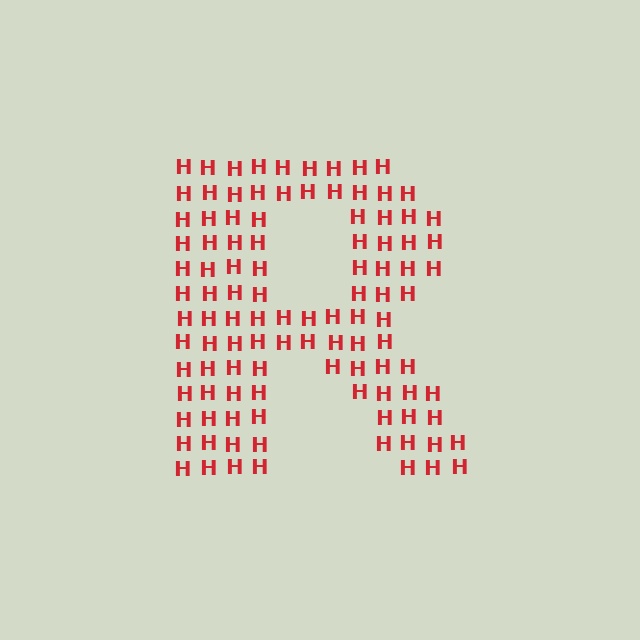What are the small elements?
The small elements are letter H's.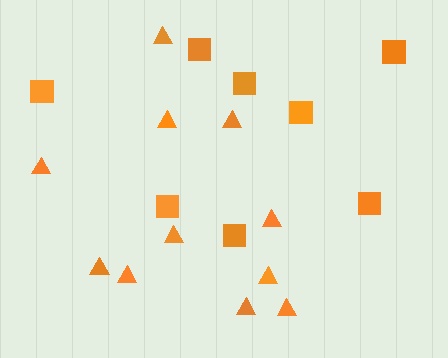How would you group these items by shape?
There are 2 groups: one group of triangles (11) and one group of squares (8).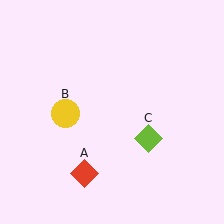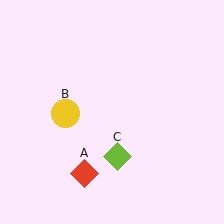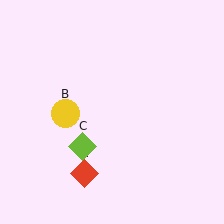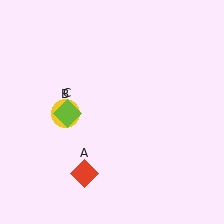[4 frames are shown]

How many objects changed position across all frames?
1 object changed position: lime diamond (object C).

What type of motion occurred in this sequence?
The lime diamond (object C) rotated clockwise around the center of the scene.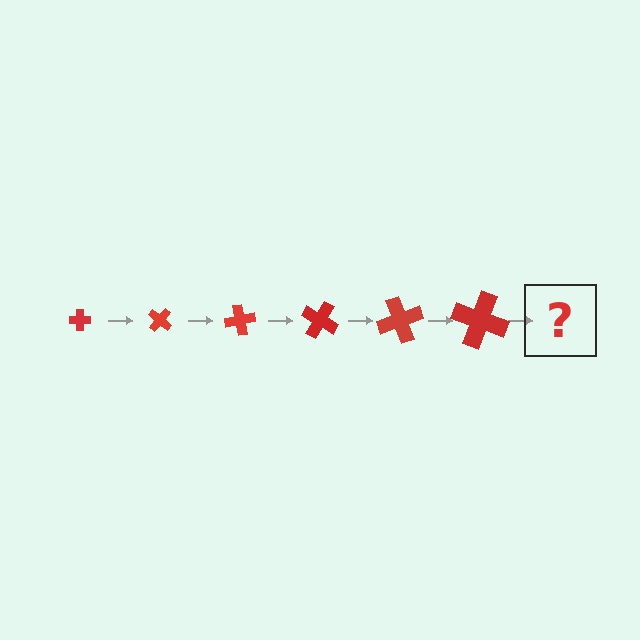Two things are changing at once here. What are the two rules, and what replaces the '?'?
The two rules are that the cross grows larger each step and it rotates 40 degrees each step. The '?' should be a cross, larger than the previous one and rotated 240 degrees from the start.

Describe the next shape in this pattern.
It should be a cross, larger than the previous one and rotated 240 degrees from the start.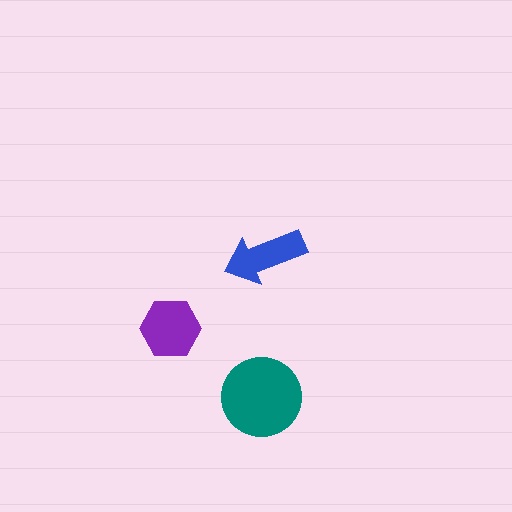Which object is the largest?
The teal circle.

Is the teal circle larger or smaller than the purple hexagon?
Larger.